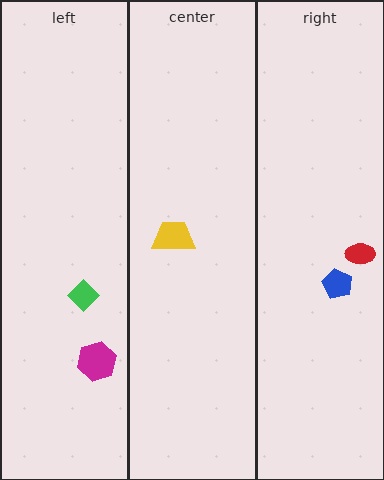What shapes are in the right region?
The blue pentagon, the red ellipse.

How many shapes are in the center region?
1.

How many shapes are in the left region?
2.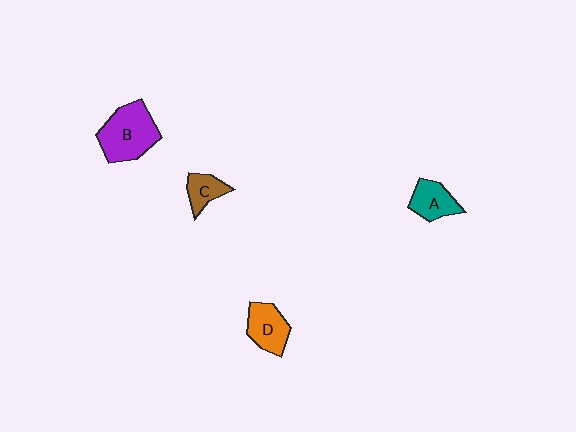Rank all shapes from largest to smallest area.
From largest to smallest: B (purple), D (orange), A (teal), C (brown).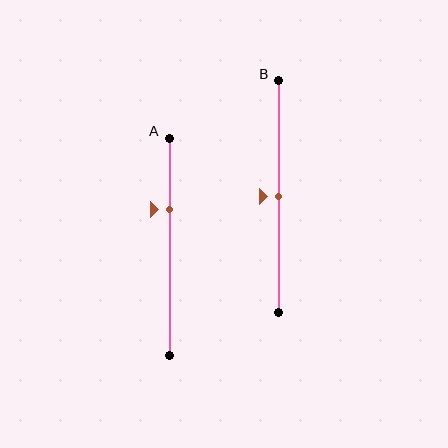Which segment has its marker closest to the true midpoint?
Segment B has its marker closest to the true midpoint.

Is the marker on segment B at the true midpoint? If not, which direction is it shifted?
Yes, the marker on segment B is at the true midpoint.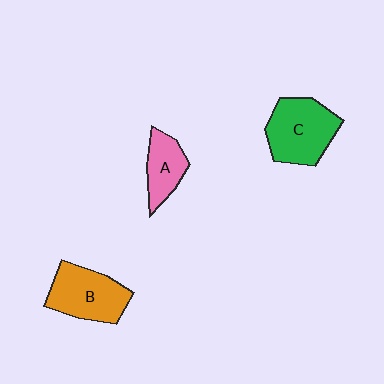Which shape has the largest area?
Shape C (green).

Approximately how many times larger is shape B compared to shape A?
Approximately 1.6 times.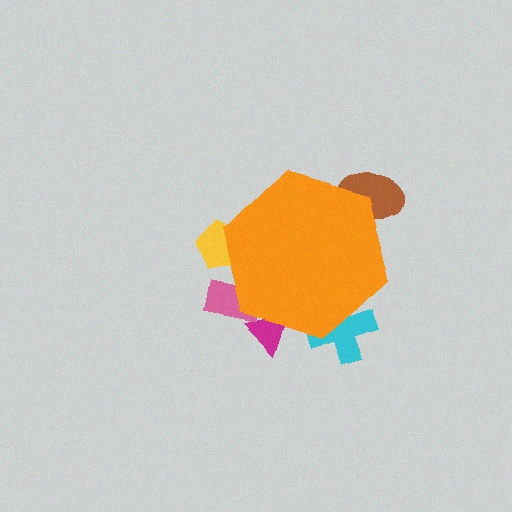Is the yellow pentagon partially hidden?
Yes, the yellow pentagon is partially hidden behind the orange hexagon.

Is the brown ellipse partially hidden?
Yes, the brown ellipse is partially hidden behind the orange hexagon.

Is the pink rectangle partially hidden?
Yes, the pink rectangle is partially hidden behind the orange hexagon.